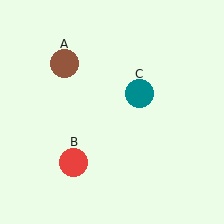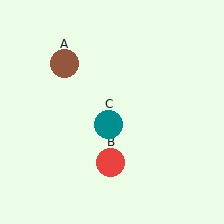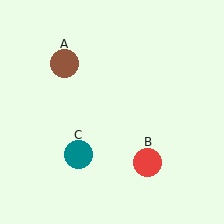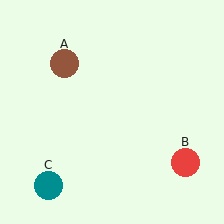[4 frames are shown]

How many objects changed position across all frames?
2 objects changed position: red circle (object B), teal circle (object C).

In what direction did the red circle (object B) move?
The red circle (object B) moved right.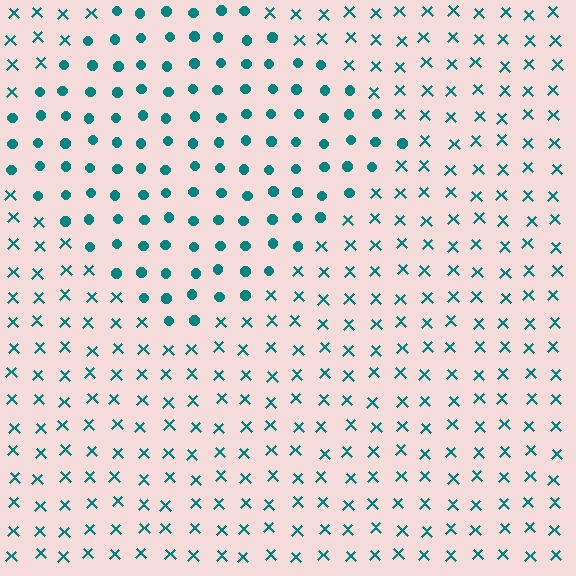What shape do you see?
I see a diamond.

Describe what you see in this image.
The image is filled with small teal elements arranged in a uniform grid. A diamond-shaped region contains circles, while the surrounding area contains X marks. The boundary is defined purely by the change in element shape.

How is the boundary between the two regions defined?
The boundary is defined by a change in element shape: circles inside vs. X marks outside. All elements share the same color and spacing.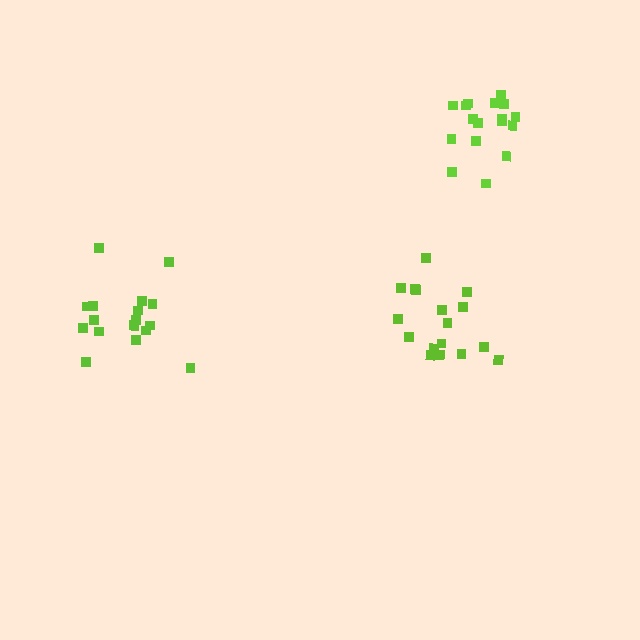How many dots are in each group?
Group 1: 17 dots, Group 2: 17 dots, Group 3: 17 dots (51 total).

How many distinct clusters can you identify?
There are 3 distinct clusters.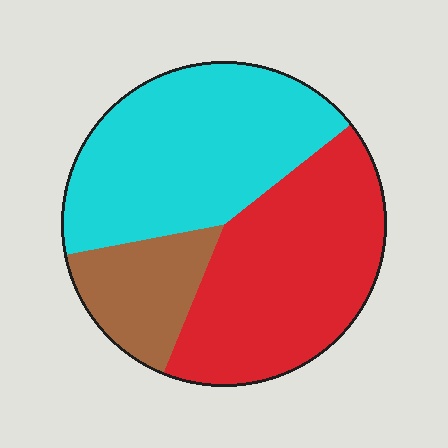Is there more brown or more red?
Red.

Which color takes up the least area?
Brown, at roughly 15%.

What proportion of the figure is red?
Red covers 42% of the figure.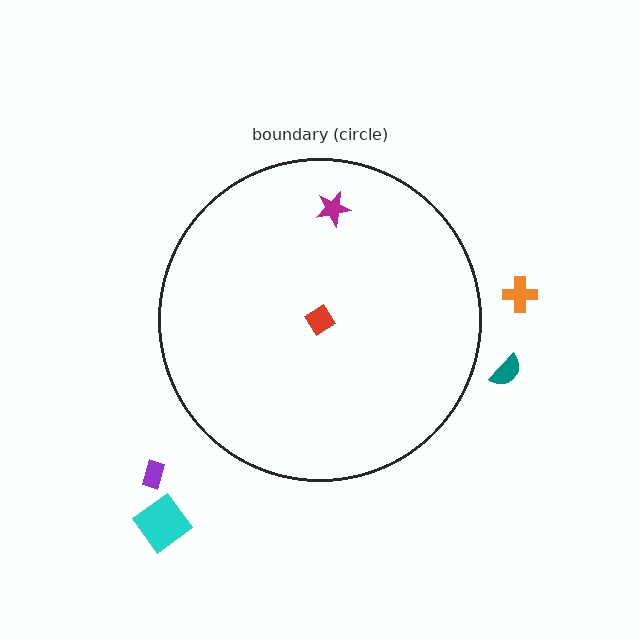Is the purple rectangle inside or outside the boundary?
Outside.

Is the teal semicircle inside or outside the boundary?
Outside.